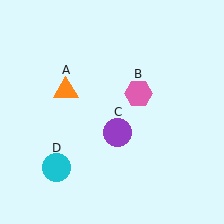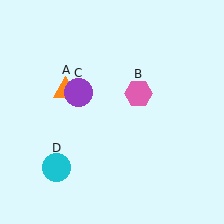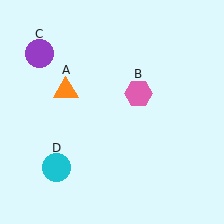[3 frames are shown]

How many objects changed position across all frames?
1 object changed position: purple circle (object C).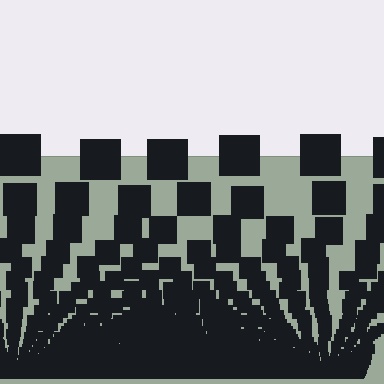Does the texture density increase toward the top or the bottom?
Density increases toward the bottom.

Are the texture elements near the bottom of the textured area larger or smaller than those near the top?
Smaller. The gradient is inverted — elements near the bottom are smaller and denser.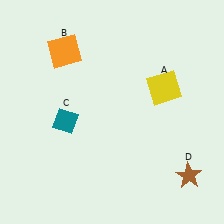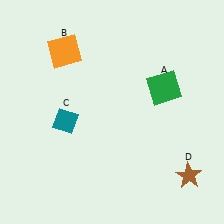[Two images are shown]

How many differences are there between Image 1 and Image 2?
There is 1 difference between the two images.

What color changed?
The square (A) changed from yellow in Image 1 to green in Image 2.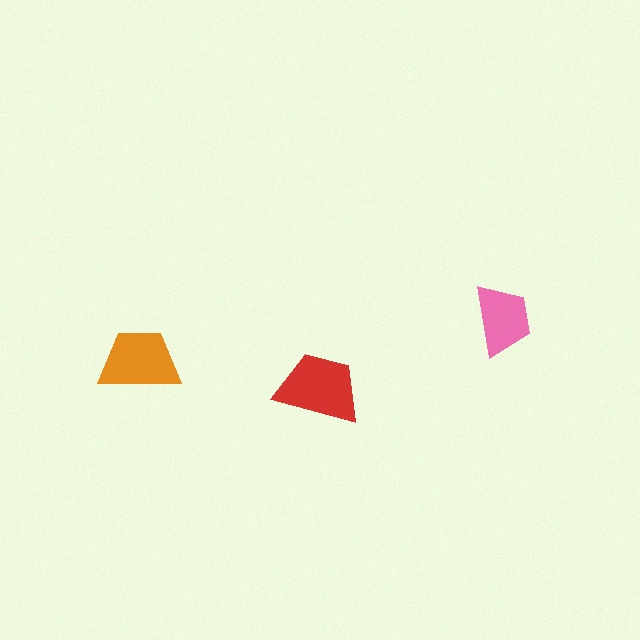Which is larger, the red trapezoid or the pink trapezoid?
The red one.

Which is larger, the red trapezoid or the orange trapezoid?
The red one.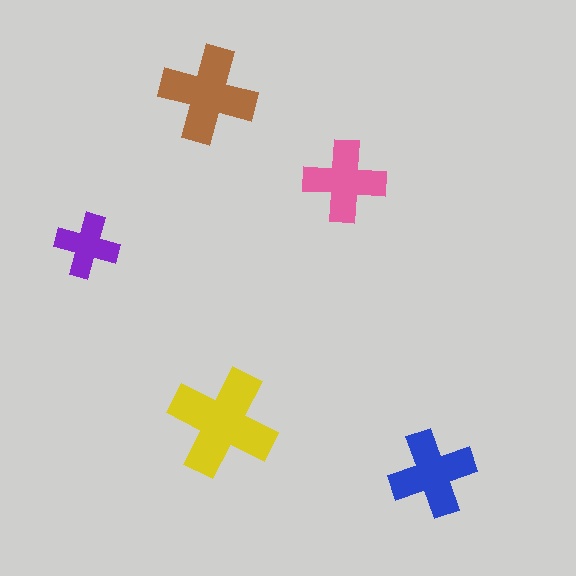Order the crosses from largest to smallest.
the yellow one, the brown one, the blue one, the pink one, the purple one.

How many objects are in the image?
There are 5 objects in the image.